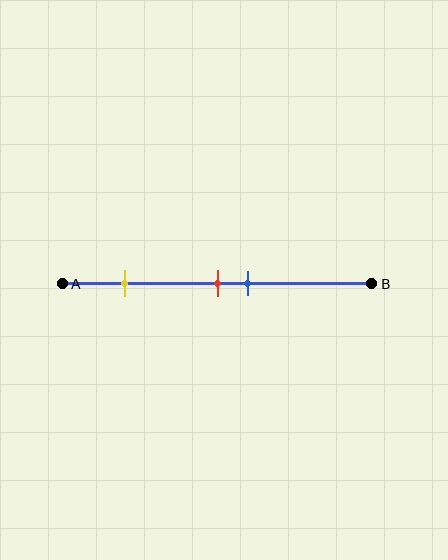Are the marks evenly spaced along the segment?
No, the marks are not evenly spaced.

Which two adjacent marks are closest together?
The red and blue marks are the closest adjacent pair.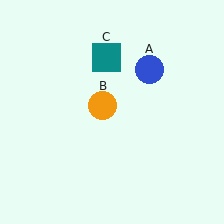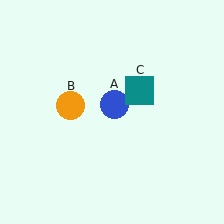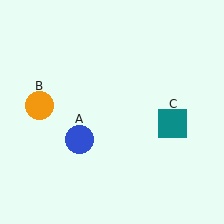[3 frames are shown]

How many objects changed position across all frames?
3 objects changed position: blue circle (object A), orange circle (object B), teal square (object C).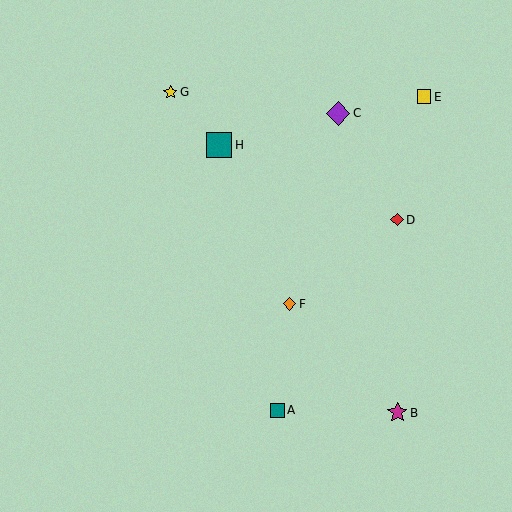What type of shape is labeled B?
Shape B is a magenta star.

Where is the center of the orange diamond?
The center of the orange diamond is at (290, 304).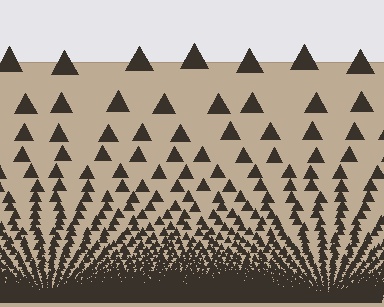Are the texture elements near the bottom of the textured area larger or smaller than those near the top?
Smaller. The gradient is inverted — elements near the bottom are smaller and denser.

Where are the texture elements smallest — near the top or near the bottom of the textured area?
Near the bottom.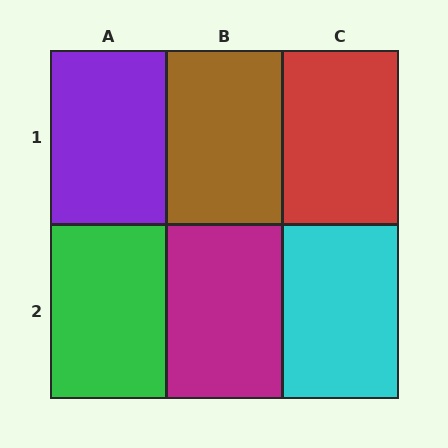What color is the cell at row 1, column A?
Purple.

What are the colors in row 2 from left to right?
Green, magenta, cyan.